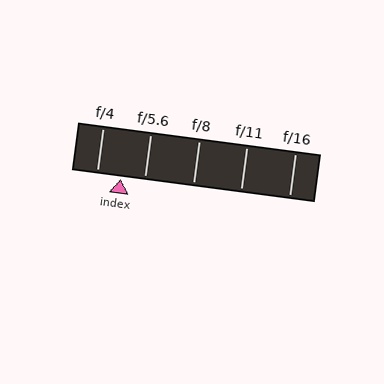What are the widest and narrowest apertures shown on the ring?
The widest aperture shown is f/4 and the narrowest is f/16.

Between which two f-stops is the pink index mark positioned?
The index mark is between f/4 and f/5.6.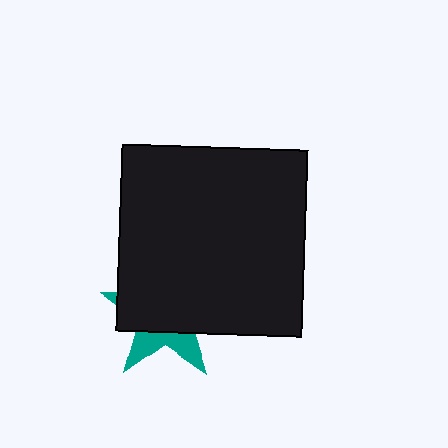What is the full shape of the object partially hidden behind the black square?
The partially hidden object is a teal star.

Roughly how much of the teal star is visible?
A small part of it is visible (roughly 30%).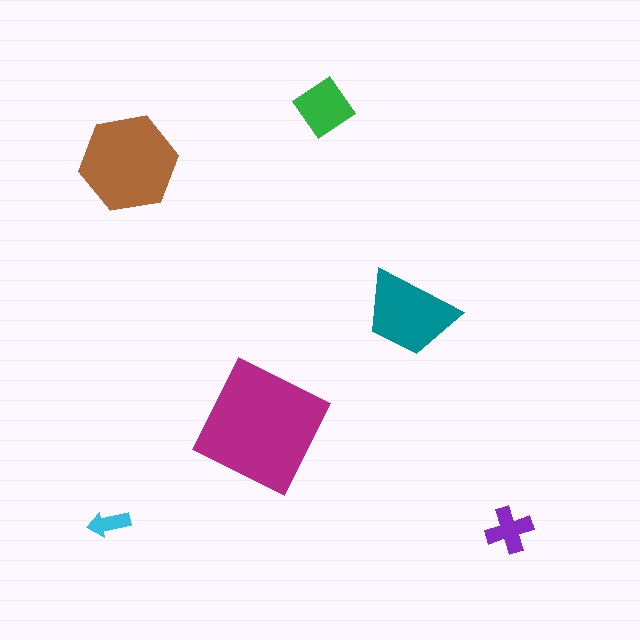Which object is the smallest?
The cyan arrow.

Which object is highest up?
The green diamond is topmost.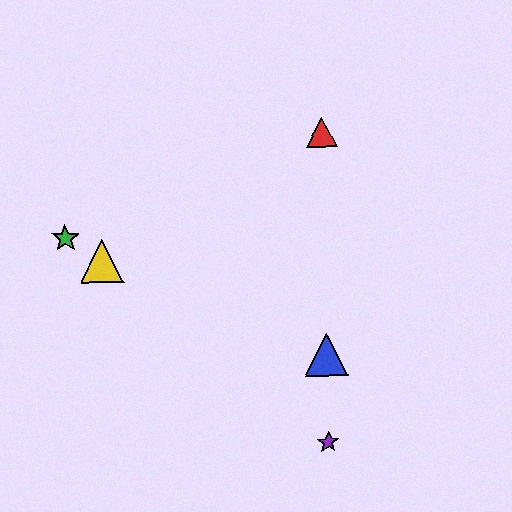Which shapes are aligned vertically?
The red triangle, the blue triangle, the purple star are aligned vertically.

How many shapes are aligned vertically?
3 shapes (the red triangle, the blue triangle, the purple star) are aligned vertically.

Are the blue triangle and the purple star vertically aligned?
Yes, both are at x≈326.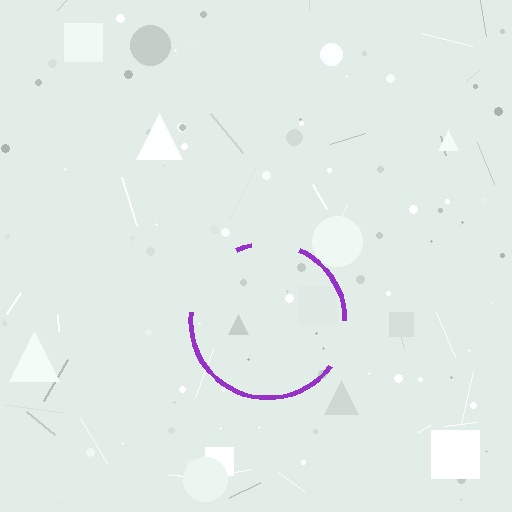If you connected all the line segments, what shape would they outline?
They would outline a circle.